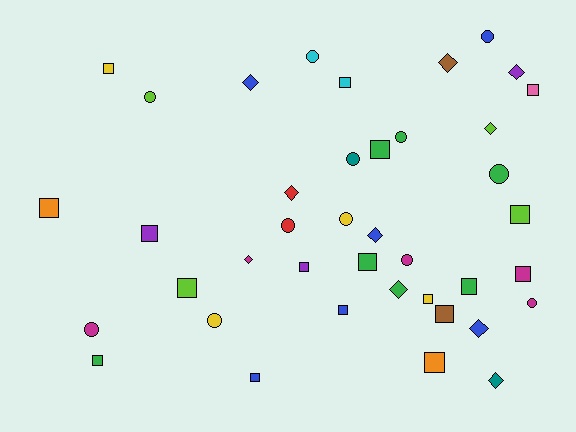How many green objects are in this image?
There are 7 green objects.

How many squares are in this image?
There are 18 squares.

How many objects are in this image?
There are 40 objects.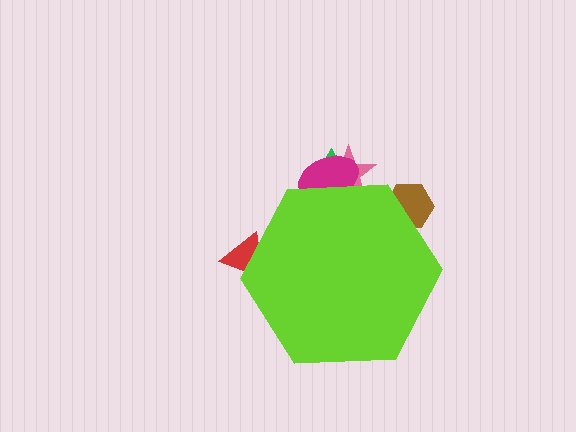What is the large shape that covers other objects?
A lime hexagon.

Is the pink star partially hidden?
Yes, the pink star is partially hidden behind the lime hexagon.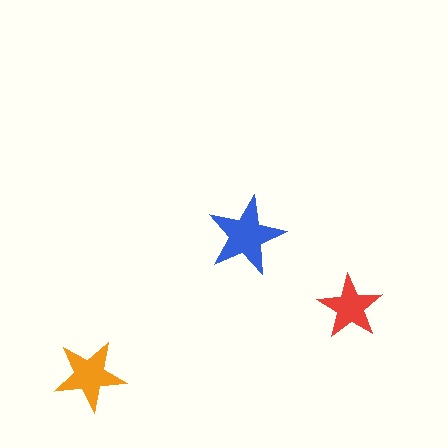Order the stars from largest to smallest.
the blue one, the orange one, the red one.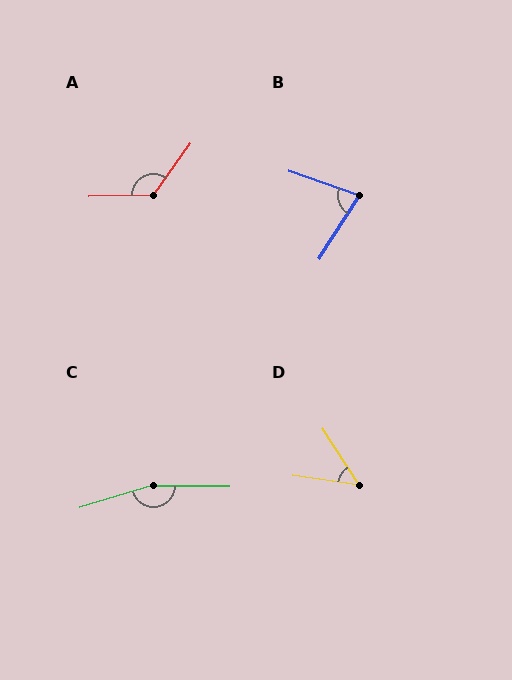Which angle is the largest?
C, at approximately 163 degrees.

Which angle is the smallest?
D, at approximately 49 degrees.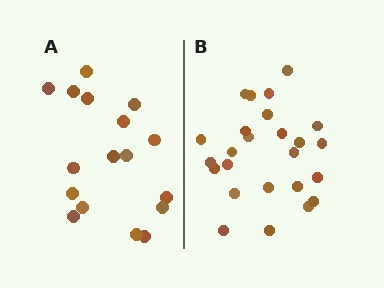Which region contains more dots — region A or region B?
Region B (the right region) has more dots.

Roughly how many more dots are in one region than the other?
Region B has roughly 8 or so more dots than region A.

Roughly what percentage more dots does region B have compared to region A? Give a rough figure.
About 45% more.